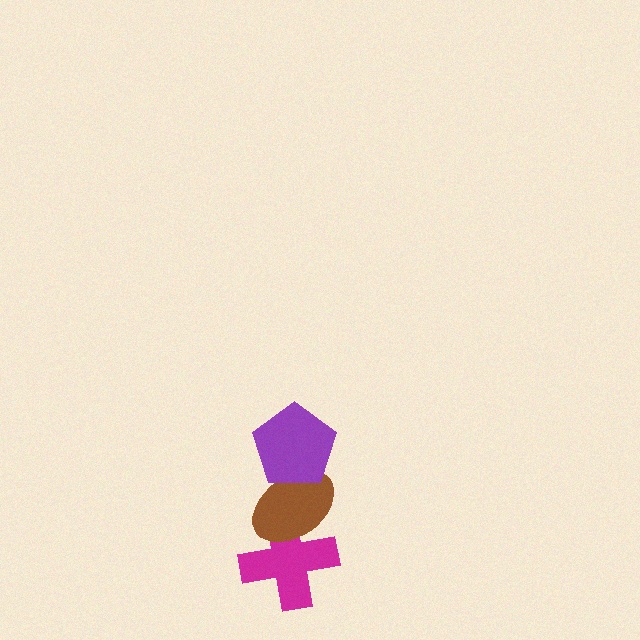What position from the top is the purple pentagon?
The purple pentagon is 1st from the top.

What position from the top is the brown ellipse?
The brown ellipse is 2nd from the top.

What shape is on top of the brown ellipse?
The purple pentagon is on top of the brown ellipse.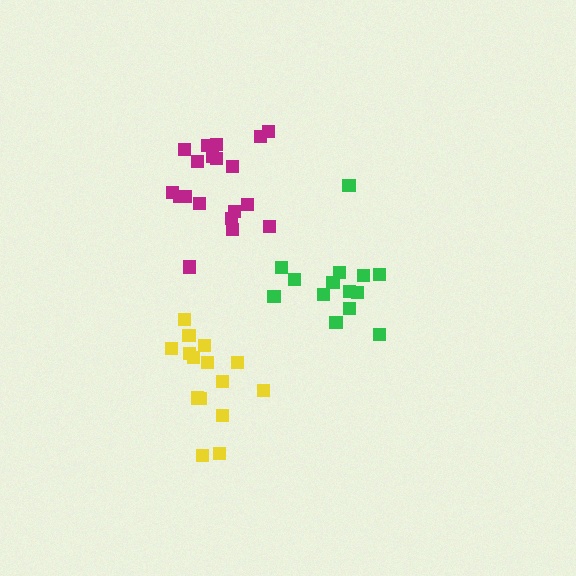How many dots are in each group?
Group 1: 14 dots, Group 2: 15 dots, Group 3: 19 dots (48 total).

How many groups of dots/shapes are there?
There are 3 groups.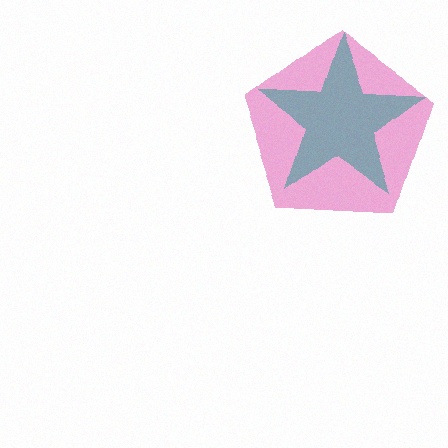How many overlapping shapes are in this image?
There are 2 overlapping shapes in the image.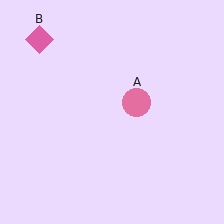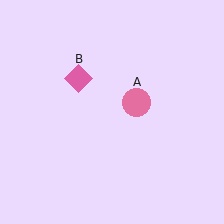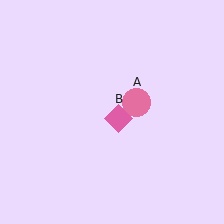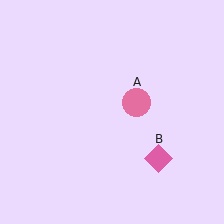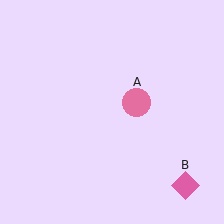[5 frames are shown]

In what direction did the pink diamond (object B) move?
The pink diamond (object B) moved down and to the right.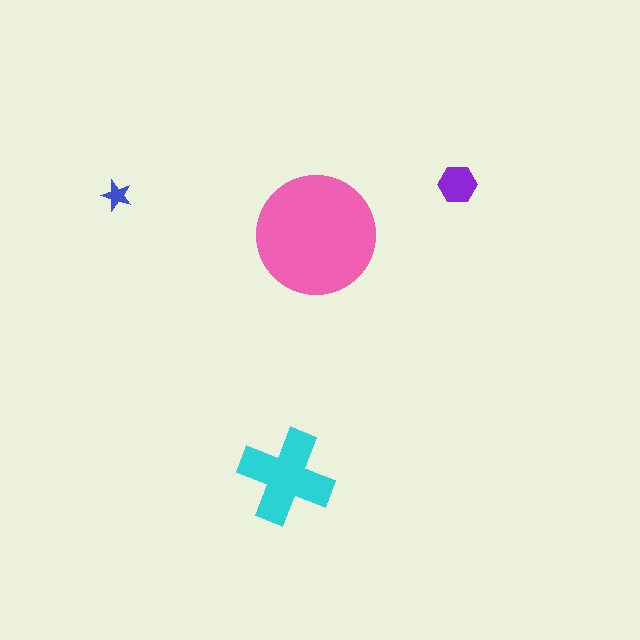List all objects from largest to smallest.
The pink circle, the cyan cross, the purple hexagon, the blue star.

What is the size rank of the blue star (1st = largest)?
4th.